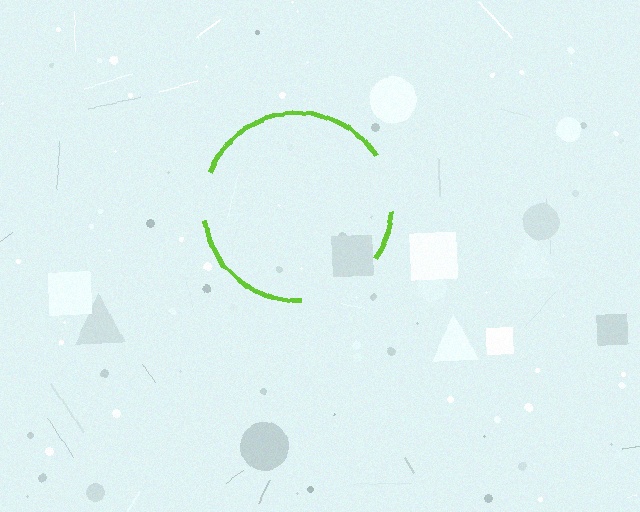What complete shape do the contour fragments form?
The contour fragments form a circle.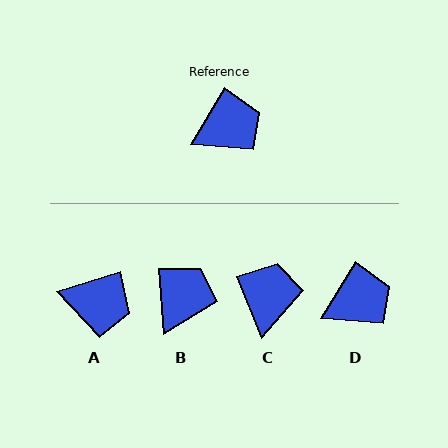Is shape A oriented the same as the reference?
No, it is off by about 42 degrees.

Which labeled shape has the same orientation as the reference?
D.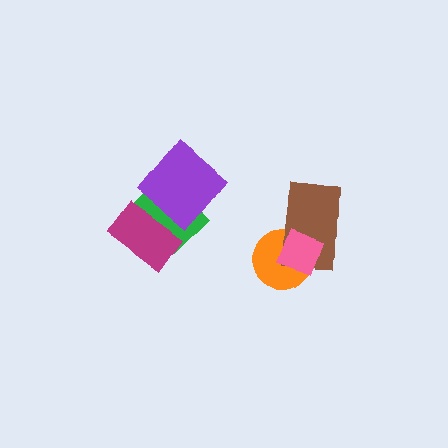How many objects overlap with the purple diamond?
2 objects overlap with the purple diamond.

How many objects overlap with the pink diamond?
2 objects overlap with the pink diamond.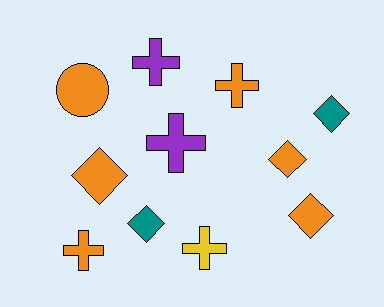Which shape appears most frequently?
Cross, with 5 objects.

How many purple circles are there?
There are no purple circles.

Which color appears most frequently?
Orange, with 6 objects.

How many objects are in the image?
There are 11 objects.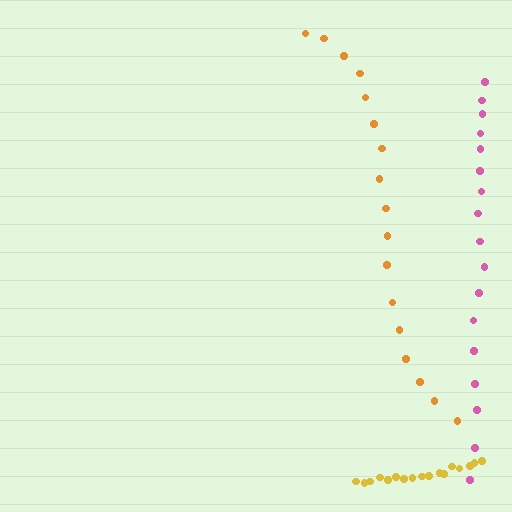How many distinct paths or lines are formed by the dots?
There are 3 distinct paths.